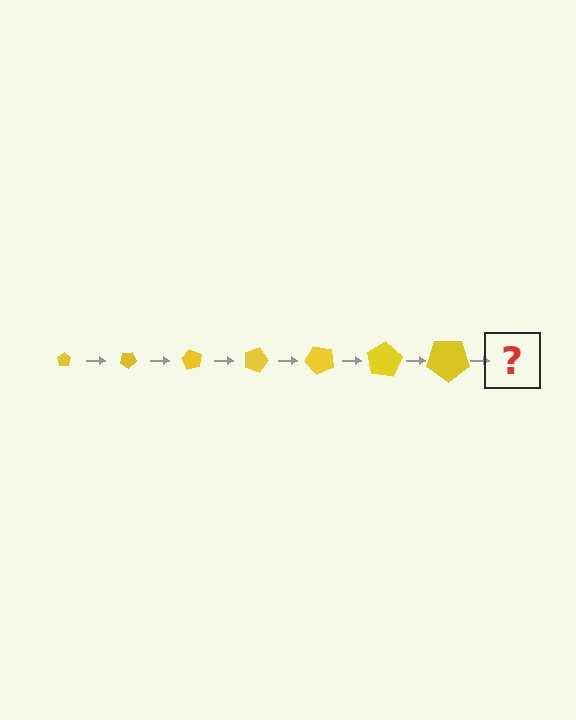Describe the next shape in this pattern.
It should be a pentagon, larger than the previous one and rotated 210 degrees from the start.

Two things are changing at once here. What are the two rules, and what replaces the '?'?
The two rules are that the pentagon grows larger each step and it rotates 30 degrees each step. The '?' should be a pentagon, larger than the previous one and rotated 210 degrees from the start.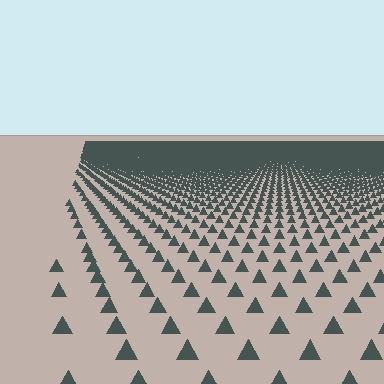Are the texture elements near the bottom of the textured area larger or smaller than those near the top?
Larger. Near the bottom, elements are closer to the viewer and appear at a bigger on-screen size.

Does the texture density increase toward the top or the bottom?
Density increases toward the top.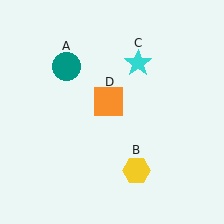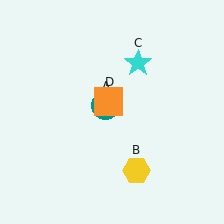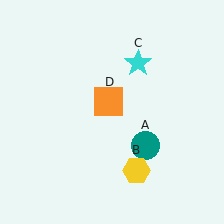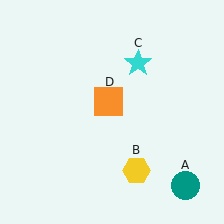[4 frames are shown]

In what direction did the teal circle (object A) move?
The teal circle (object A) moved down and to the right.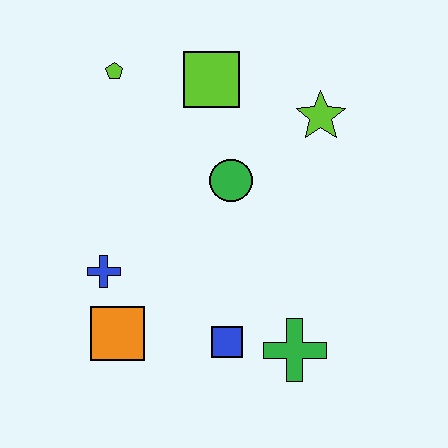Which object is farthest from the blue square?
The lime pentagon is farthest from the blue square.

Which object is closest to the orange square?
The blue cross is closest to the orange square.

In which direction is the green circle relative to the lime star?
The green circle is to the left of the lime star.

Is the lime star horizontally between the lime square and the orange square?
No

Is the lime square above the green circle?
Yes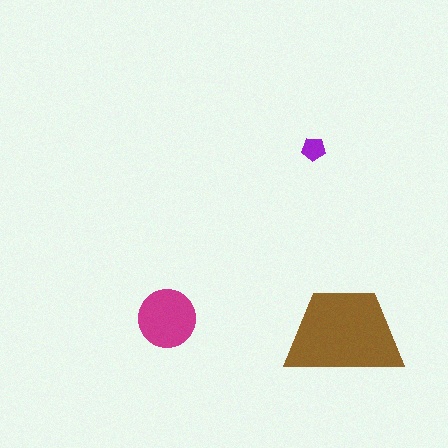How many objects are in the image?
There are 3 objects in the image.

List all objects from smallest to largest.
The purple pentagon, the magenta circle, the brown trapezoid.